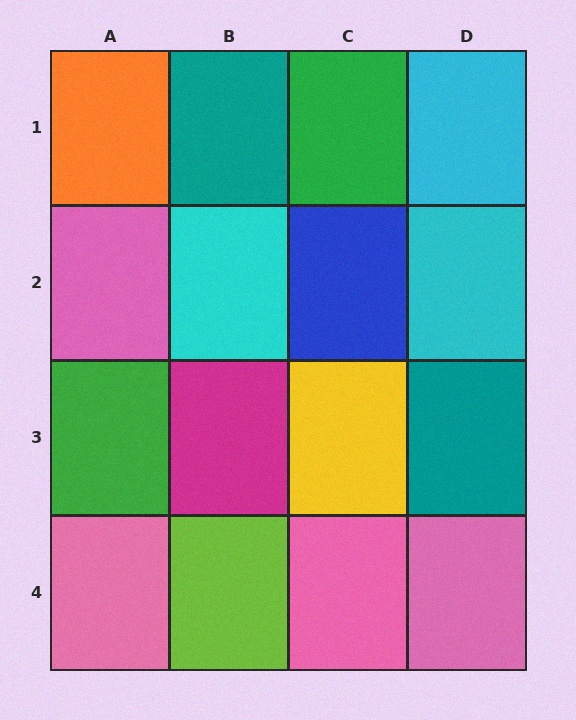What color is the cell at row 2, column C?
Blue.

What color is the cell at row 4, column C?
Pink.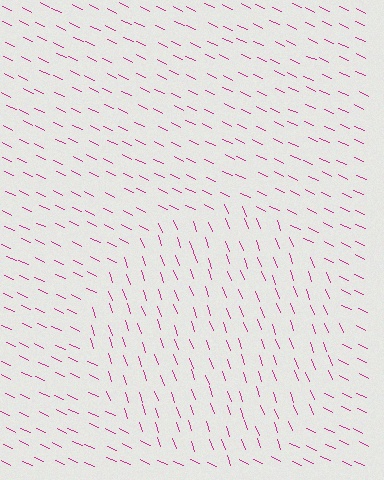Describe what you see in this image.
The image is filled with small magenta line segments. A circle region in the image has lines oriented differently from the surrounding lines, creating a visible texture boundary.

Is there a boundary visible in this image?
Yes, there is a texture boundary formed by a change in line orientation.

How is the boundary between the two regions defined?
The boundary is defined purely by a change in line orientation (approximately 45 degrees difference). All lines are the same color and thickness.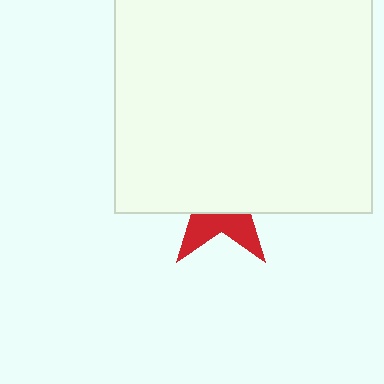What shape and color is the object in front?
The object in front is a white square.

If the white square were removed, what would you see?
You would see the complete red star.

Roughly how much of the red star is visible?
A small part of it is visible (roughly 34%).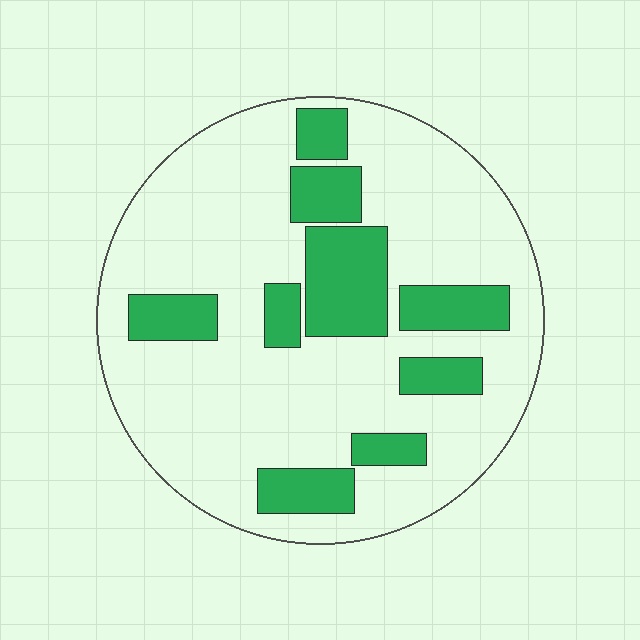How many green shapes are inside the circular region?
9.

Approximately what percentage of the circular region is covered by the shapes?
Approximately 25%.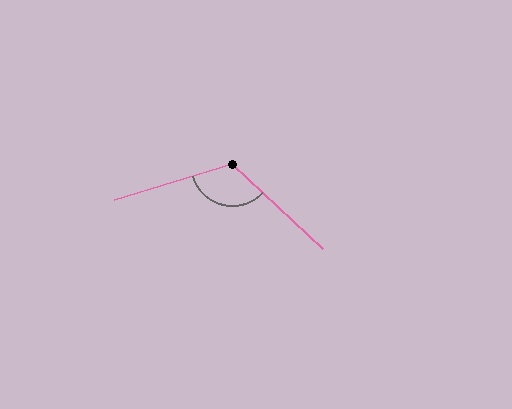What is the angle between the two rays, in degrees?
Approximately 120 degrees.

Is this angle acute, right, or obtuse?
It is obtuse.